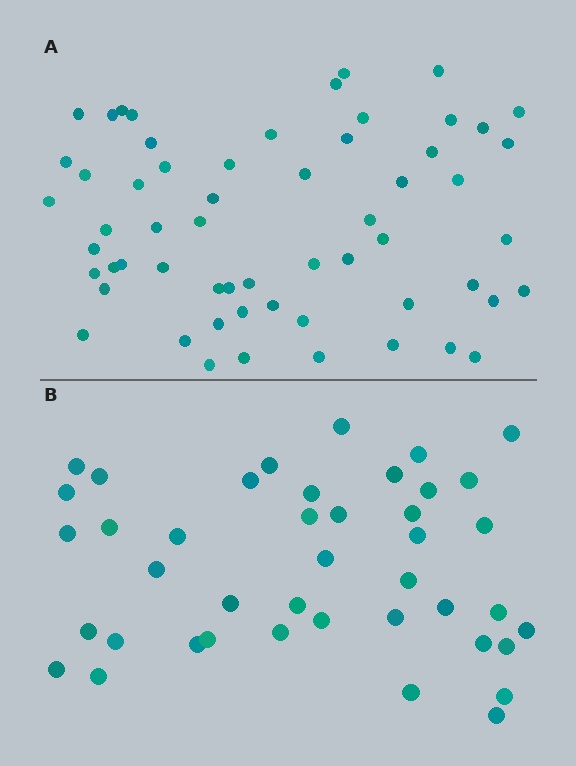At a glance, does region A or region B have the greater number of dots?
Region A (the top region) has more dots.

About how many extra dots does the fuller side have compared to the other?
Region A has approximately 15 more dots than region B.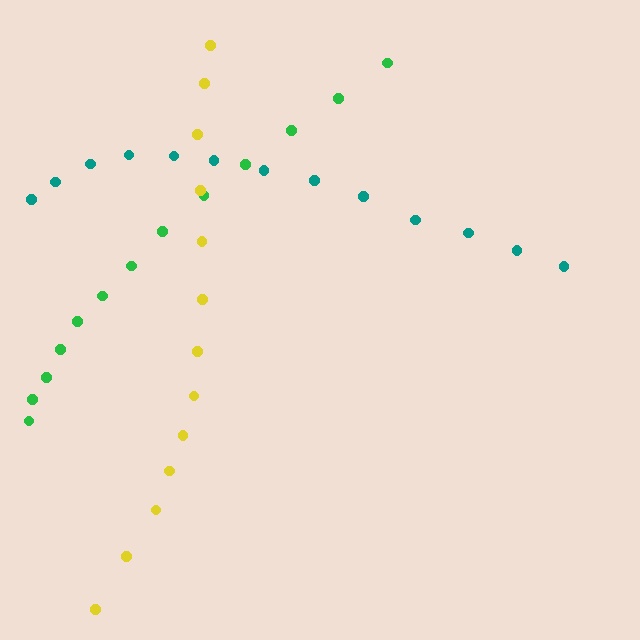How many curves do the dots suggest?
There are 3 distinct paths.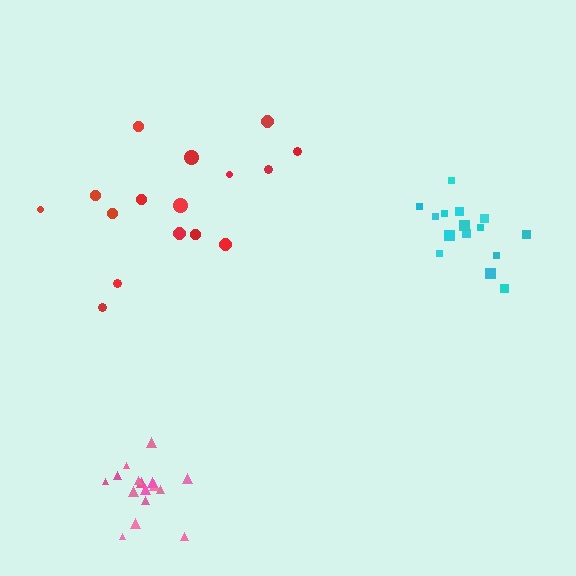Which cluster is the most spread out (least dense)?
Red.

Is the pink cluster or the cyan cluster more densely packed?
Pink.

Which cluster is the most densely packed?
Pink.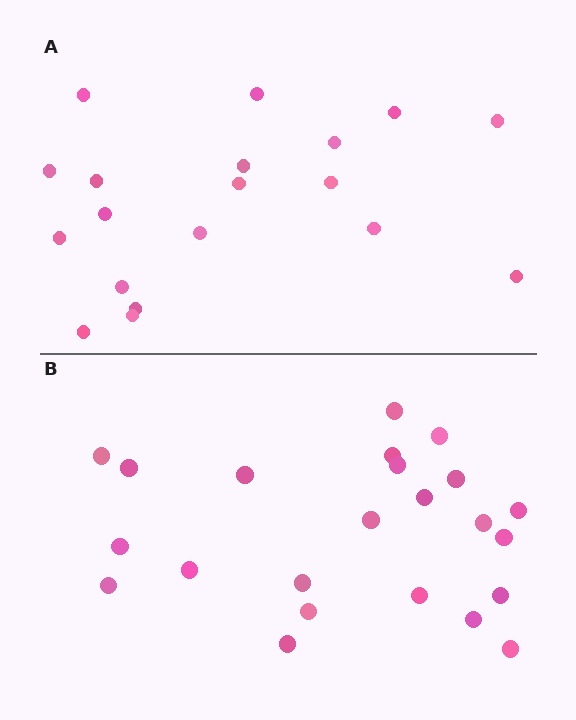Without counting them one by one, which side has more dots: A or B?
Region B (the bottom region) has more dots.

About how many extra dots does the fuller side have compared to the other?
Region B has about 4 more dots than region A.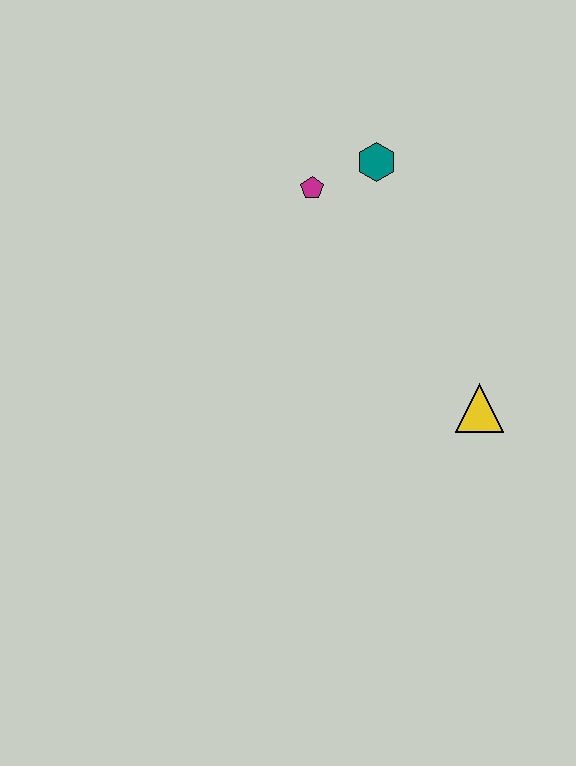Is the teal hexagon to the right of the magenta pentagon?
Yes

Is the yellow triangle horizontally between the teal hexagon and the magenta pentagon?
No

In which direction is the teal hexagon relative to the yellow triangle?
The teal hexagon is above the yellow triangle.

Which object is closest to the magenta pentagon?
The teal hexagon is closest to the magenta pentagon.